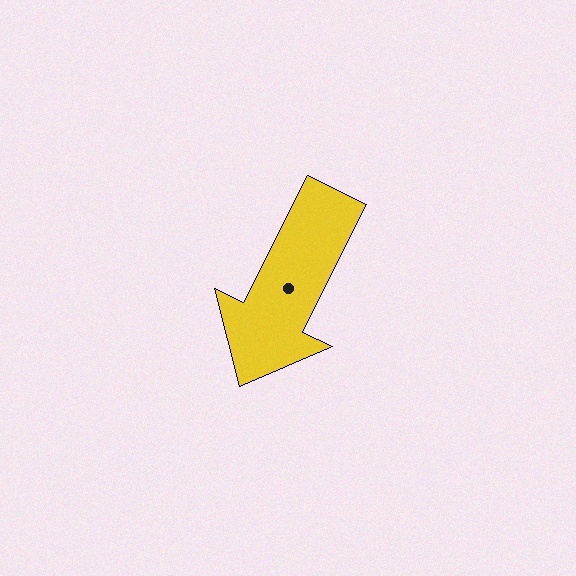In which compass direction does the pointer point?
Southwest.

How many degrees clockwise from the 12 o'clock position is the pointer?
Approximately 206 degrees.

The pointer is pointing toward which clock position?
Roughly 7 o'clock.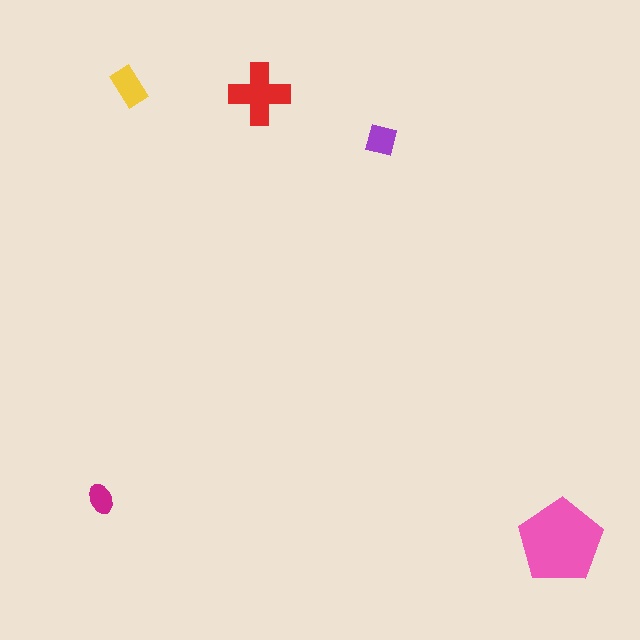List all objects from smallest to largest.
The magenta ellipse, the purple square, the yellow rectangle, the red cross, the pink pentagon.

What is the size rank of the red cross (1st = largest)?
2nd.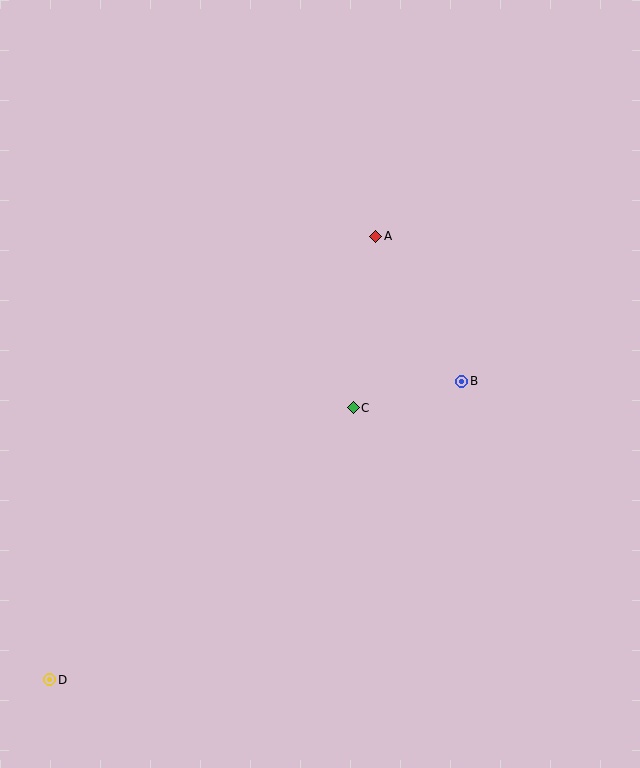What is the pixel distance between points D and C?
The distance between D and C is 407 pixels.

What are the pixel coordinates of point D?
Point D is at (50, 680).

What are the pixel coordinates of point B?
Point B is at (462, 381).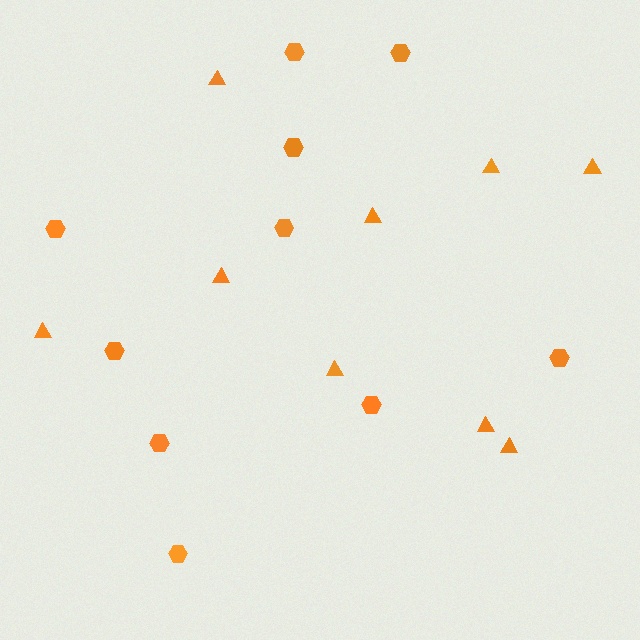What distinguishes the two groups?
There are 2 groups: one group of triangles (9) and one group of hexagons (10).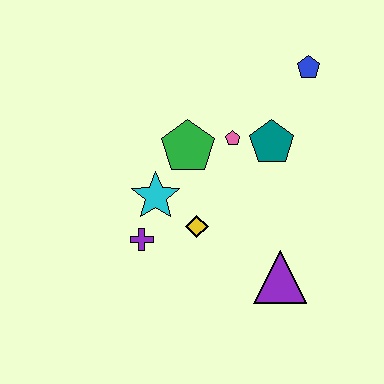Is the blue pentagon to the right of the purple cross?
Yes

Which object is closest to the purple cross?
The cyan star is closest to the purple cross.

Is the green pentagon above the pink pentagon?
No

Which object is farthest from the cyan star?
The blue pentagon is farthest from the cyan star.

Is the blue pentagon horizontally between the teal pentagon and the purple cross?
No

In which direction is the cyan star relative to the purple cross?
The cyan star is above the purple cross.